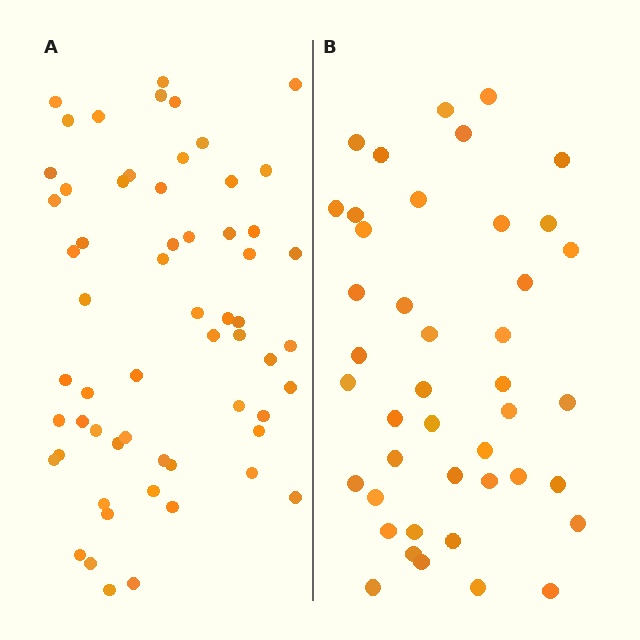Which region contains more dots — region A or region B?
Region A (the left region) has more dots.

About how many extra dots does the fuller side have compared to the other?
Region A has approximately 15 more dots than region B.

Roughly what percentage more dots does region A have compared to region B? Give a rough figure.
About 40% more.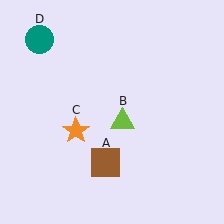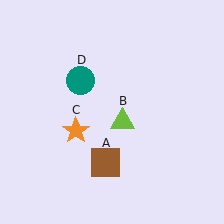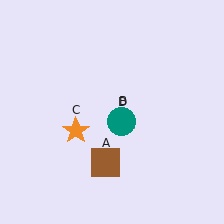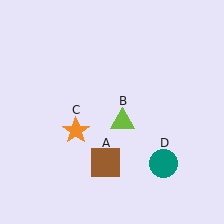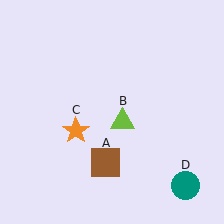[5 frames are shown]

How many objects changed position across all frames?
1 object changed position: teal circle (object D).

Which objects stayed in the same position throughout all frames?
Brown square (object A) and lime triangle (object B) and orange star (object C) remained stationary.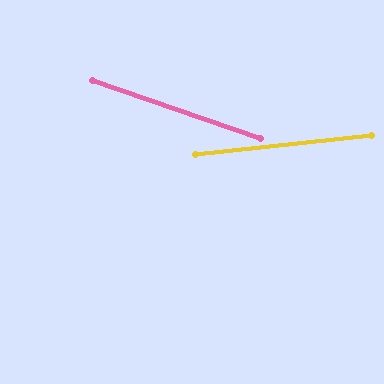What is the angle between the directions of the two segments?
Approximately 25 degrees.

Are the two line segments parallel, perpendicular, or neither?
Neither parallel nor perpendicular — they differ by about 25°.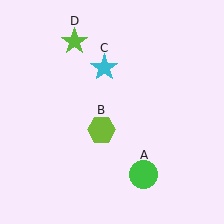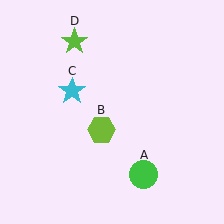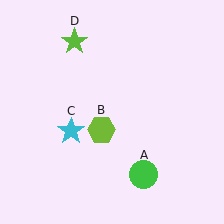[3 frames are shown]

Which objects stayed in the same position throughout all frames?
Green circle (object A) and lime hexagon (object B) and lime star (object D) remained stationary.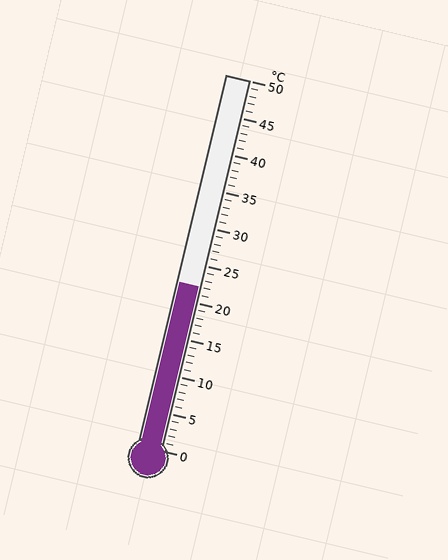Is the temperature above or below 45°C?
The temperature is below 45°C.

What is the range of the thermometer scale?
The thermometer scale ranges from 0°C to 50°C.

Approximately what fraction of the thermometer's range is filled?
The thermometer is filled to approximately 45% of its range.